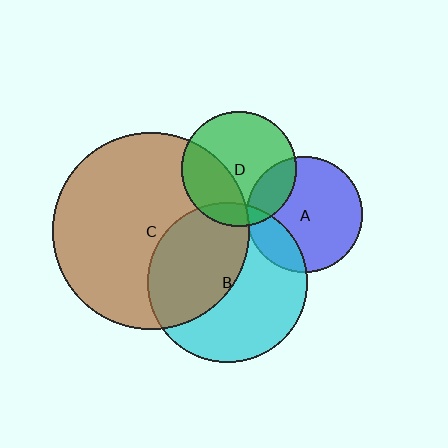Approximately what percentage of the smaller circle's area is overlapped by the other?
Approximately 20%.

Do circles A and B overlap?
Yes.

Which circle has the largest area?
Circle C (brown).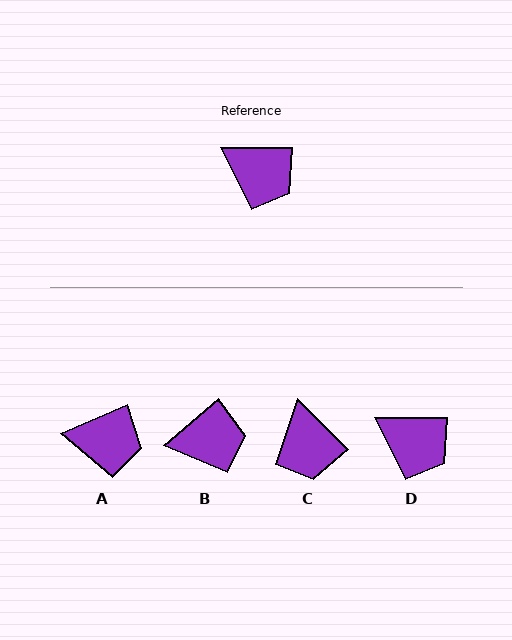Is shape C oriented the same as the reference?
No, it is off by about 45 degrees.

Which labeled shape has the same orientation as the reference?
D.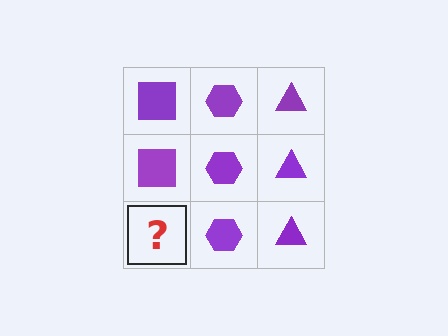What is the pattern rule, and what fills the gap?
The rule is that each column has a consistent shape. The gap should be filled with a purple square.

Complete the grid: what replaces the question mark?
The question mark should be replaced with a purple square.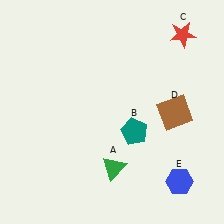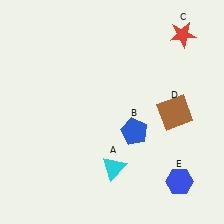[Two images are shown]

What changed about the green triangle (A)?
In Image 1, A is green. In Image 2, it changed to cyan.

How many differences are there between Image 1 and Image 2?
There are 2 differences between the two images.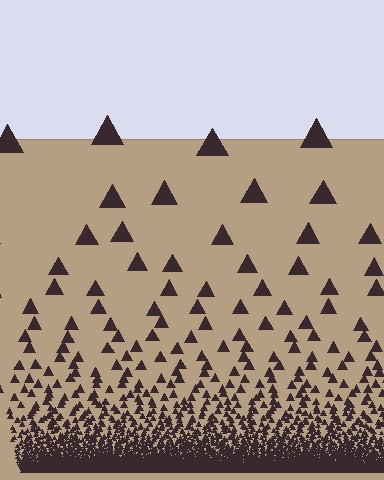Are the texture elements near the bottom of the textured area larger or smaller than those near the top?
Smaller. The gradient is inverted — elements near the bottom are smaller and denser.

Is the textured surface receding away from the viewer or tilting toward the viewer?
The surface appears to tilt toward the viewer. Texture elements get larger and sparser toward the top.